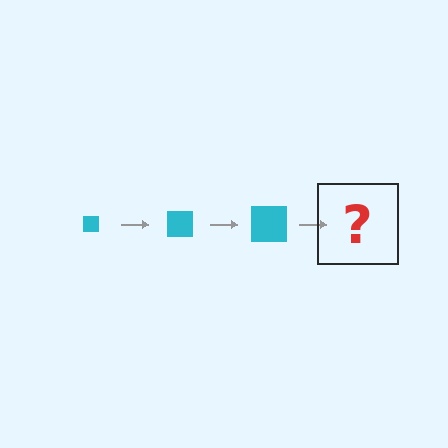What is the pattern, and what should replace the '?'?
The pattern is that the square gets progressively larger each step. The '?' should be a cyan square, larger than the previous one.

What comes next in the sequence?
The next element should be a cyan square, larger than the previous one.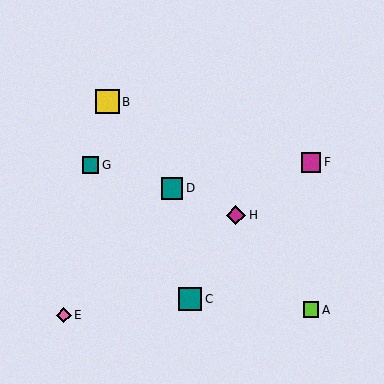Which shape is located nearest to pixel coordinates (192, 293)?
The teal square (labeled C) at (190, 299) is nearest to that location.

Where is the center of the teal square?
The center of the teal square is at (91, 165).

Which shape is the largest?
The yellow square (labeled B) is the largest.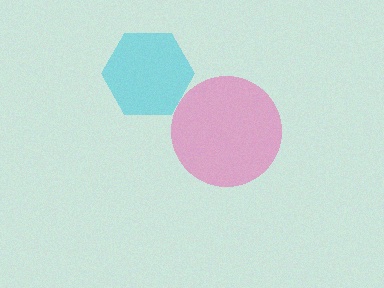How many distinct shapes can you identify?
There are 2 distinct shapes: a cyan hexagon, a pink circle.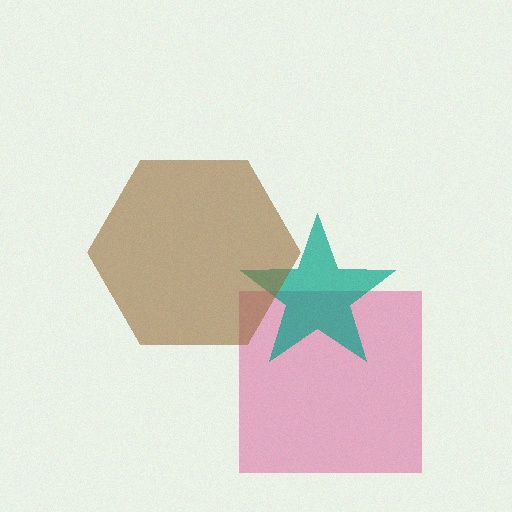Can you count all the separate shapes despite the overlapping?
Yes, there are 3 separate shapes.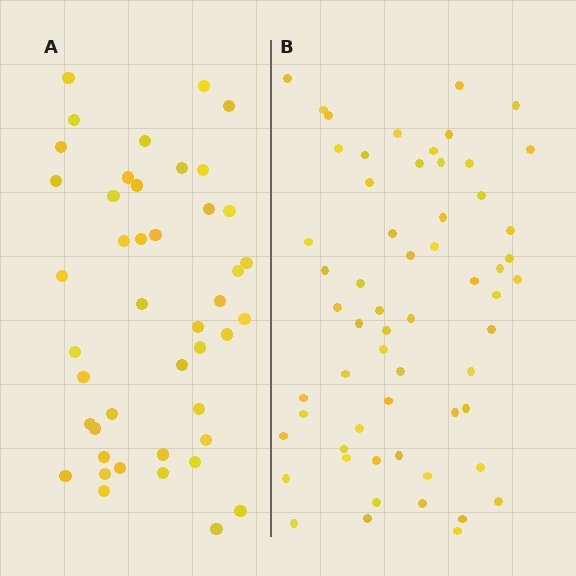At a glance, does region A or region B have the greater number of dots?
Region B (the right region) has more dots.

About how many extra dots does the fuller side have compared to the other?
Region B has approximately 15 more dots than region A.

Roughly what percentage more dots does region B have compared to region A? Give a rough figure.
About 35% more.